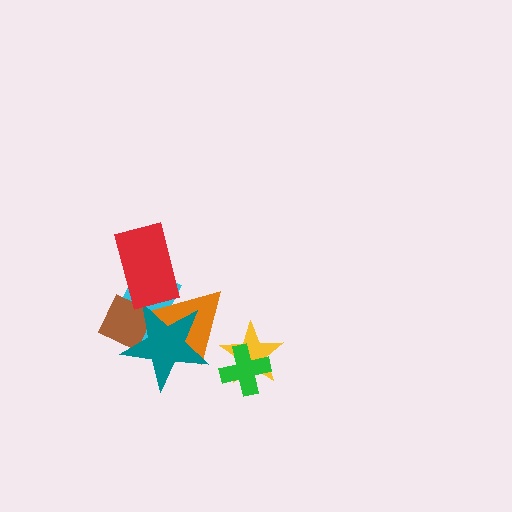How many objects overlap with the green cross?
1 object overlaps with the green cross.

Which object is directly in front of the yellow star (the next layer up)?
The orange triangle is directly in front of the yellow star.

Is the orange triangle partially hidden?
Yes, it is partially covered by another shape.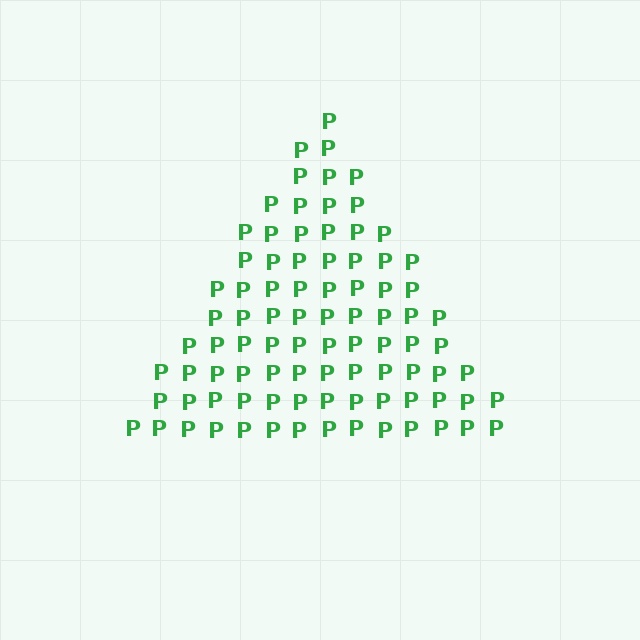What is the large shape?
The large shape is a triangle.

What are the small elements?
The small elements are letter P's.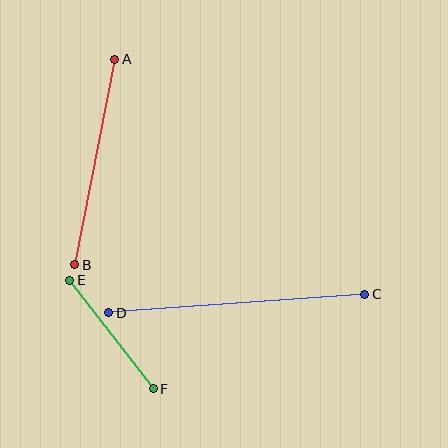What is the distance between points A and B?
The distance is approximately 209 pixels.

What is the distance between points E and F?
The distance is approximately 137 pixels.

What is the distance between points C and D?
The distance is approximately 257 pixels.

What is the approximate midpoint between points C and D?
The midpoint is at approximately (237, 304) pixels.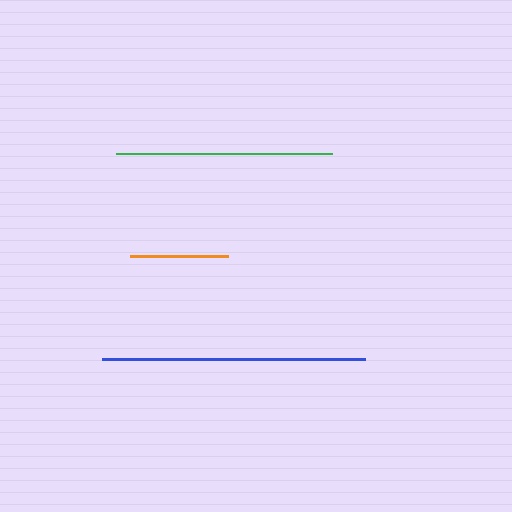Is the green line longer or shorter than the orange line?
The green line is longer than the orange line.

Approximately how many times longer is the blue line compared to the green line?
The blue line is approximately 1.2 times the length of the green line.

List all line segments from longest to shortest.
From longest to shortest: blue, green, orange.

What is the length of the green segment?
The green segment is approximately 215 pixels long.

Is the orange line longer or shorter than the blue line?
The blue line is longer than the orange line.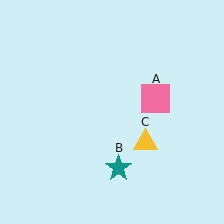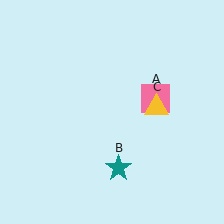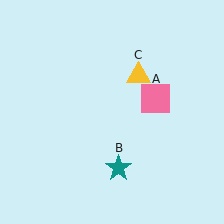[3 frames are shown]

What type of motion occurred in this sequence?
The yellow triangle (object C) rotated counterclockwise around the center of the scene.